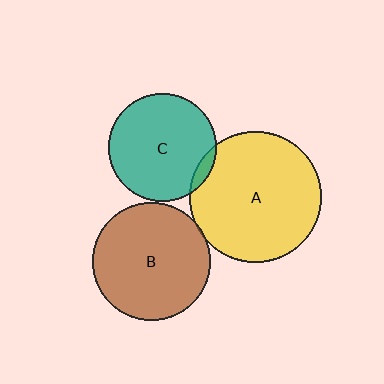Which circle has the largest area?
Circle A (yellow).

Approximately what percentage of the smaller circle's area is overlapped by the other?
Approximately 5%.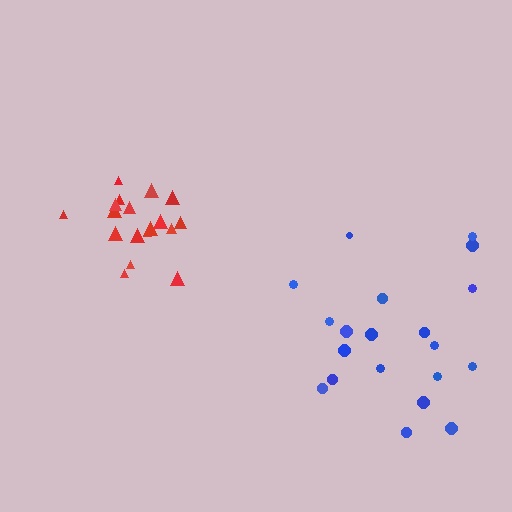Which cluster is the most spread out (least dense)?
Blue.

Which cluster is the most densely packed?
Red.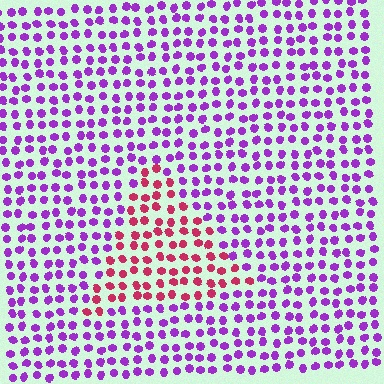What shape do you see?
I see a triangle.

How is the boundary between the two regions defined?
The boundary is defined purely by a slight shift in hue (about 56 degrees). Spacing, size, and orientation are identical on both sides.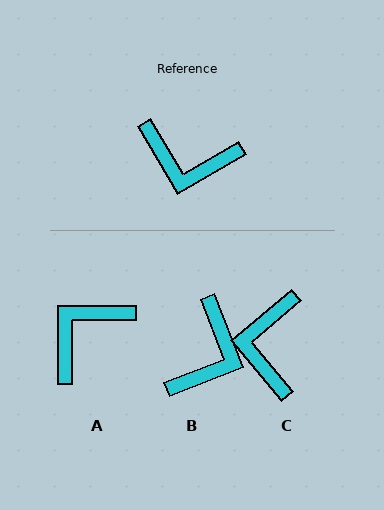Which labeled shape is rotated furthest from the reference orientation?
A, about 120 degrees away.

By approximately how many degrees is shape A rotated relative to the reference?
Approximately 120 degrees clockwise.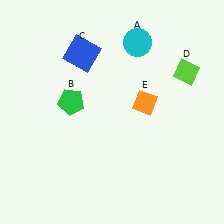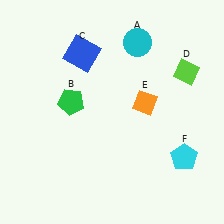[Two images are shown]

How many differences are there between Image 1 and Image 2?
There is 1 difference between the two images.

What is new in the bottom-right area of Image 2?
A cyan pentagon (F) was added in the bottom-right area of Image 2.